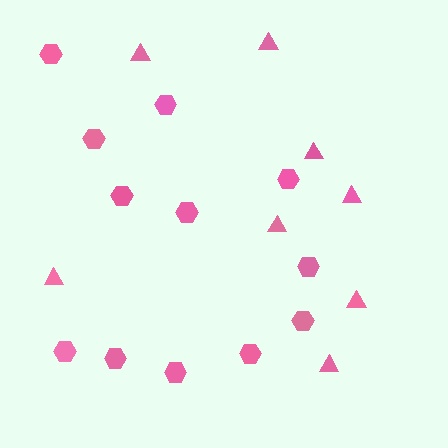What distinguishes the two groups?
There are 2 groups: one group of hexagons (12) and one group of triangles (8).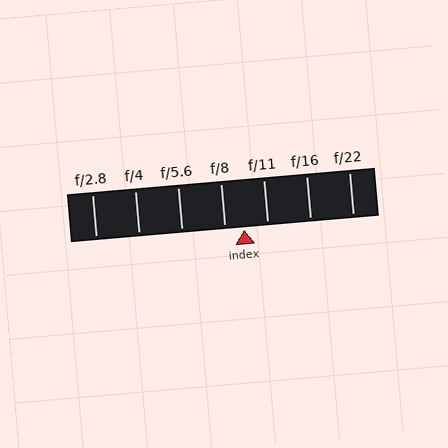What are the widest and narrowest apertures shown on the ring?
The widest aperture shown is f/2.8 and the narrowest is f/22.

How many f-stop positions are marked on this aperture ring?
There are 7 f-stop positions marked.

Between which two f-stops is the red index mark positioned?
The index mark is between f/8 and f/11.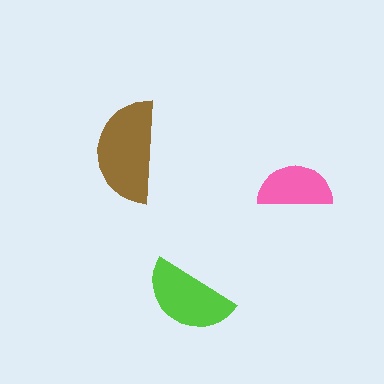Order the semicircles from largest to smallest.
the brown one, the lime one, the pink one.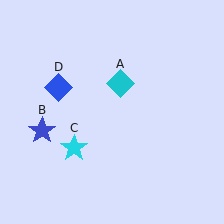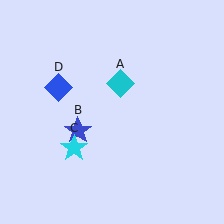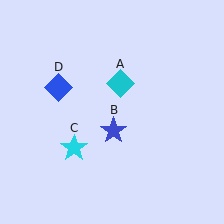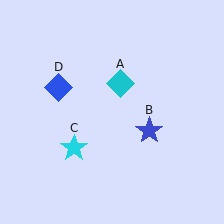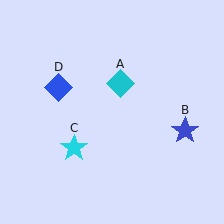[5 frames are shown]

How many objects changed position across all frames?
1 object changed position: blue star (object B).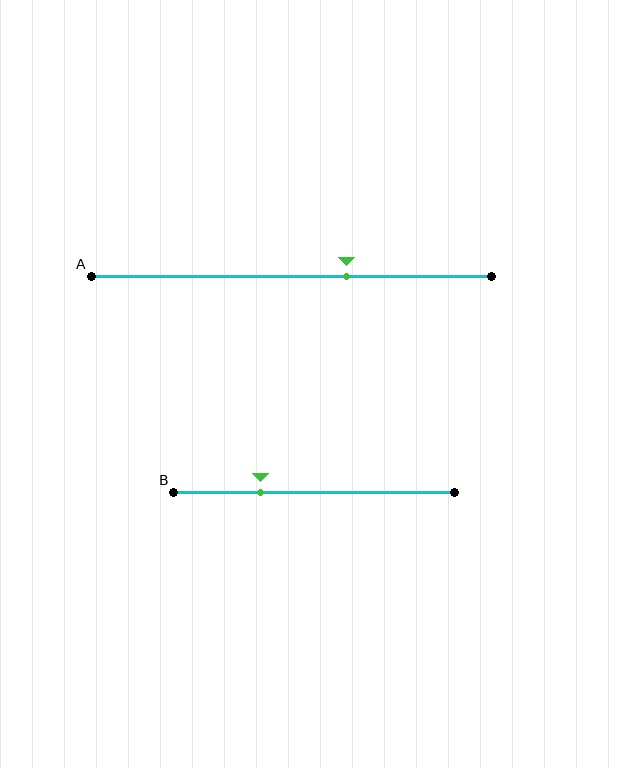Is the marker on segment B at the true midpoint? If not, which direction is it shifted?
No, the marker on segment B is shifted to the left by about 19% of the segment length.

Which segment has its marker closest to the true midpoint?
Segment A has its marker closest to the true midpoint.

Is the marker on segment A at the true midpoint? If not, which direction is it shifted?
No, the marker on segment A is shifted to the right by about 14% of the segment length.